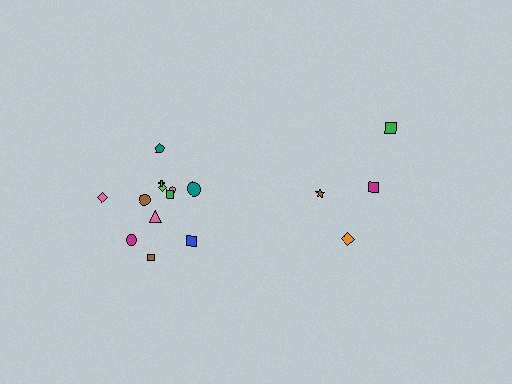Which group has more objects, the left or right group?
The left group.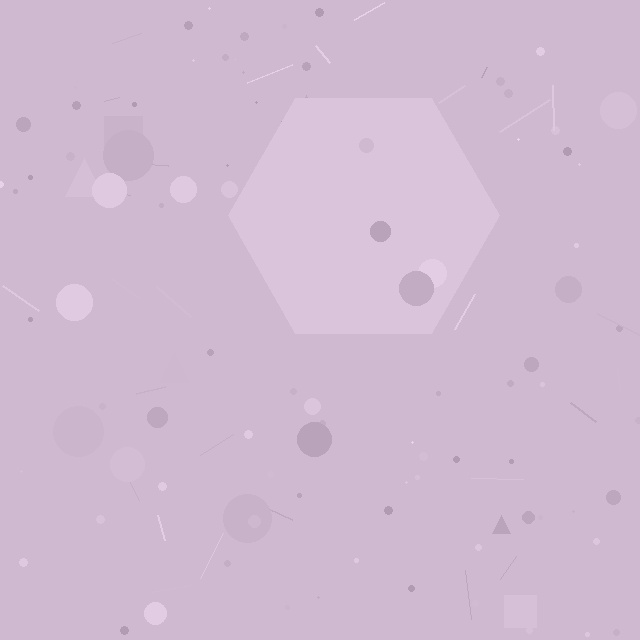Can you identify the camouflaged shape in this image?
The camouflaged shape is a hexagon.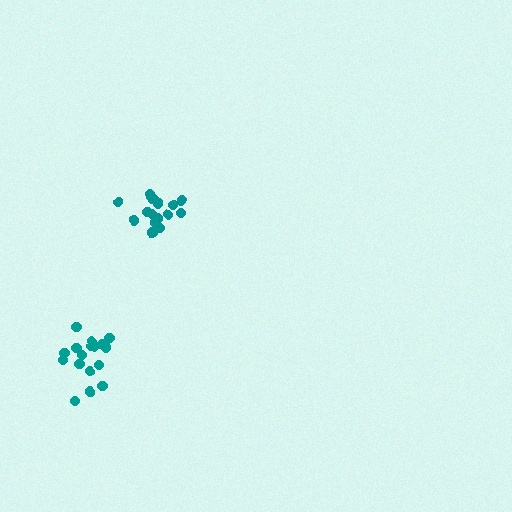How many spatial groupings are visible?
There are 2 spatial groupings.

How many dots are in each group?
Group 1: 17 dots, Group 2: 17 dots (34 total).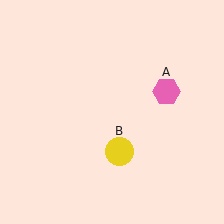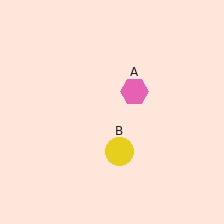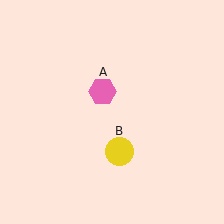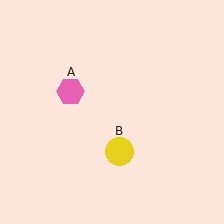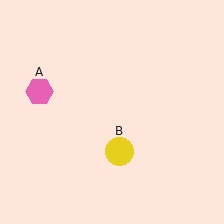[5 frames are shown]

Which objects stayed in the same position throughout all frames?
Yellow circle (object B) remained stationary.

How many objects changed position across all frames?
1 object changed position: pink hexagon (object A).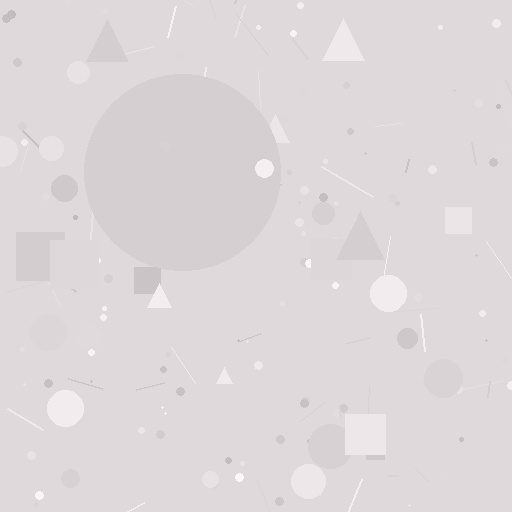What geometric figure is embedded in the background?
A circle is embedded in the background.